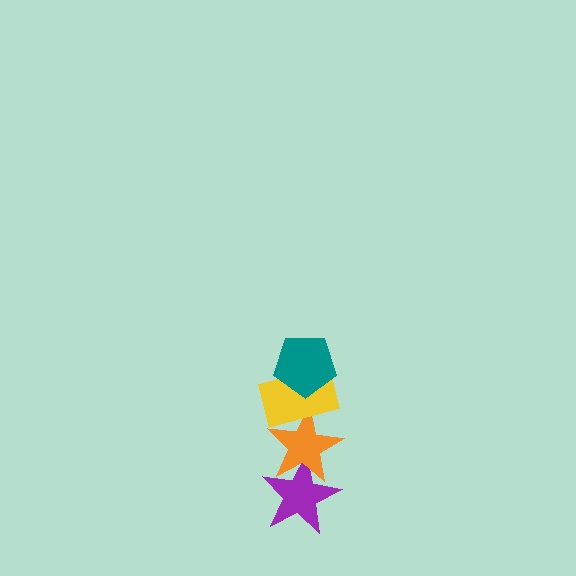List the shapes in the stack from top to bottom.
From top to bottom: the teal pentagon, the yellow rectangle, the orange star, the purple star.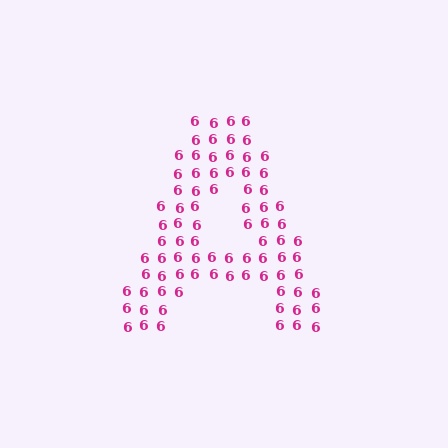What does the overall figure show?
The overall figure shows the letter A.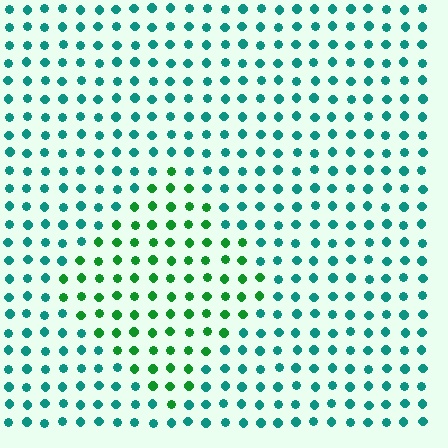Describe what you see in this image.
The image is filled with small teal elements in a uniform arrangement. A diamond-shaped region is visible where the elements are tinted to a slightly different hue, forming a subtle color boundary.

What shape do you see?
I see a diamond.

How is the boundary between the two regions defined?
The boundary is defined purely by a slight shift in hue (about 41 degrees). Spacing, size, and orientation are identical on both sides.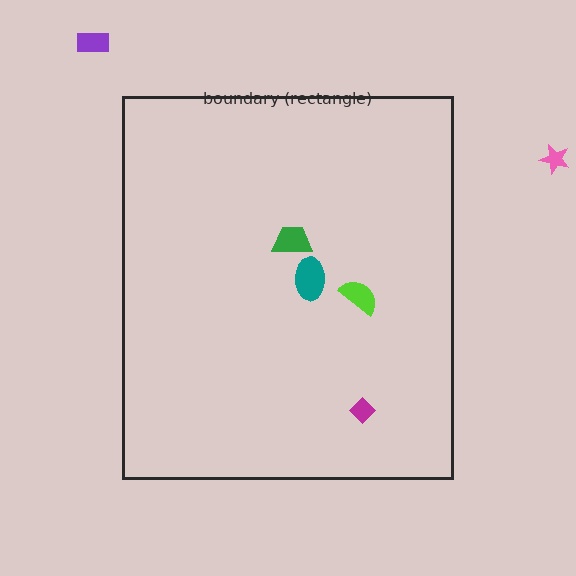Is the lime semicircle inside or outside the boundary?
Inside.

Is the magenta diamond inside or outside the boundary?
Inside.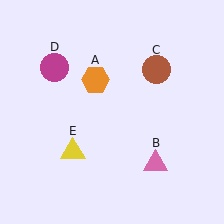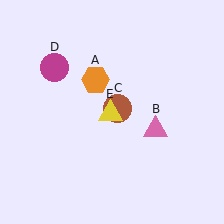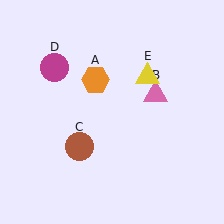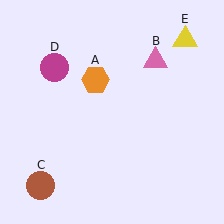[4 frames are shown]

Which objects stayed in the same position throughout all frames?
Orange hexagon (object A) and magenta circle (object D) remained stationary.